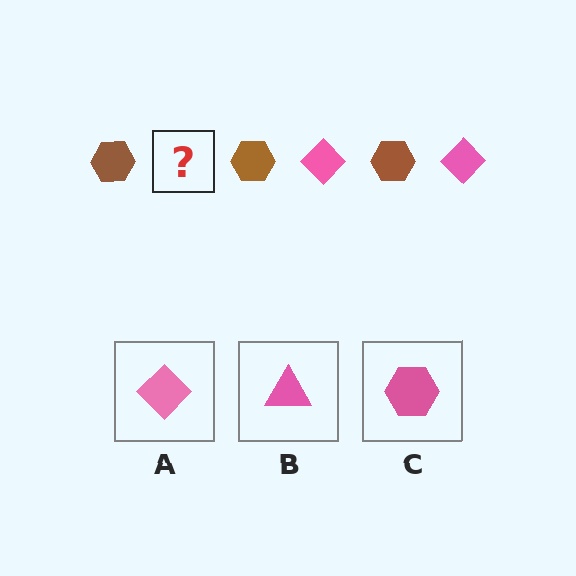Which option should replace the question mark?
Option A.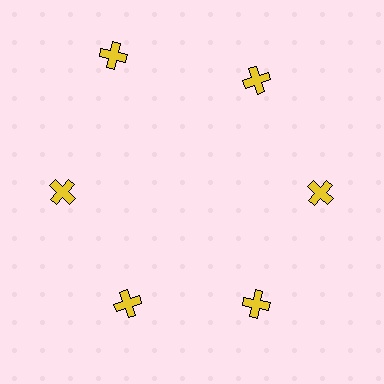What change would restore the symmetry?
The symmetry would be restored by moving it inward, back onto the ring so that all 6 crosses sit at equal angles and equal distance from the center.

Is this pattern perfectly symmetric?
No. The 6 yellow crosses are arranged in a ring, but one element near the 11 o'clock position is pushed outward from the center, breaking the 6-fold rotational symmetry.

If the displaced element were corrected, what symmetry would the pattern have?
It would have 6-fold rotational symmetry — the pattern would map onto itself every 60 degrees.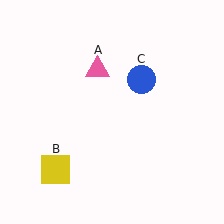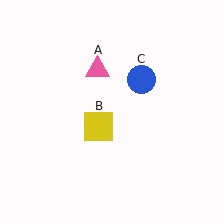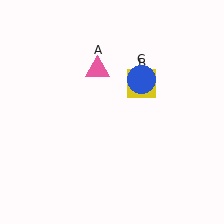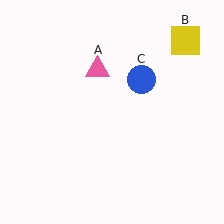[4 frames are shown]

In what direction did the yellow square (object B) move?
The yellow square (object B) moved up and to the right.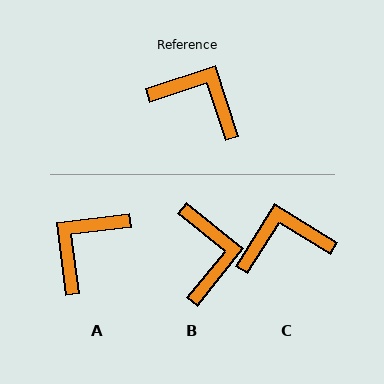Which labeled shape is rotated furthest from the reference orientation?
A, about 79 degrees away.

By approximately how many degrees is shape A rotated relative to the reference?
Approximately 79 degrees counter-clockwise.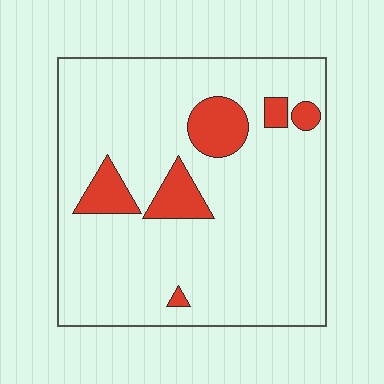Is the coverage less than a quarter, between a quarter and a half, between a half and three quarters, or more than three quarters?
Less than a quarter.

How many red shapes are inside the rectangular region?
6.